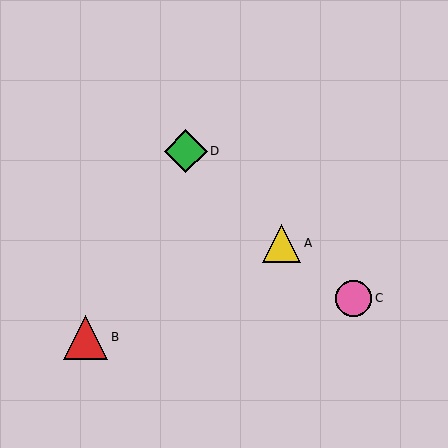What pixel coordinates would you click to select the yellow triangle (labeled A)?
Click at (282, 243) to select the yellow triangle A.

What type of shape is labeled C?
Shape C is a pink circle.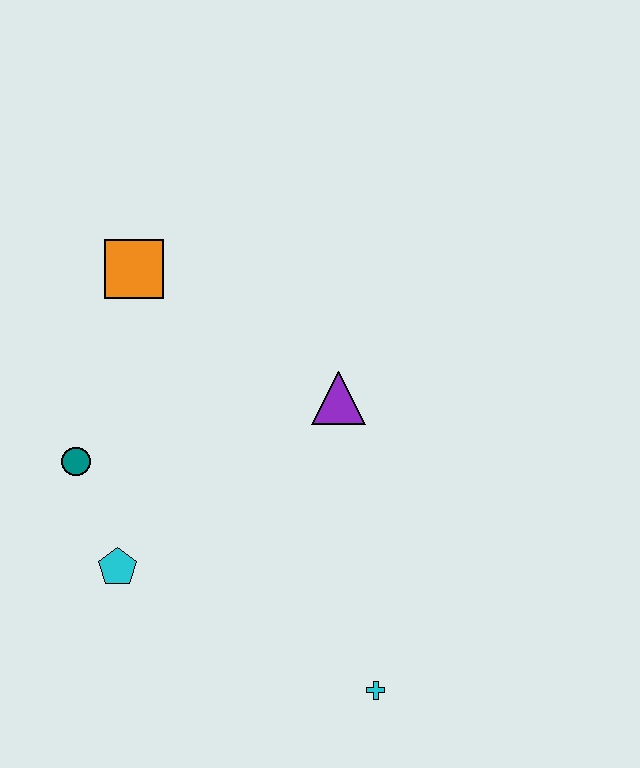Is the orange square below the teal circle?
No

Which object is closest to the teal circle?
The cyan pentagon is closest to the teal circle.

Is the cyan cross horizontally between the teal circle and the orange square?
No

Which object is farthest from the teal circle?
The cyan cross is farthest from the teal circle.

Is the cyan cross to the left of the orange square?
No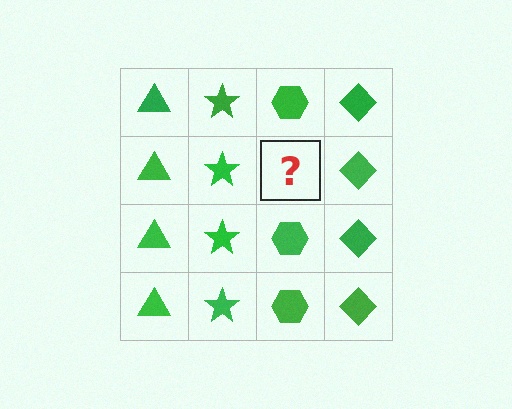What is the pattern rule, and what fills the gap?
The rule is that each column has a consistent shape. The gap should be filled with a green hexagon.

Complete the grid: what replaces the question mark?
The question mark should be replaced with a green hexagon.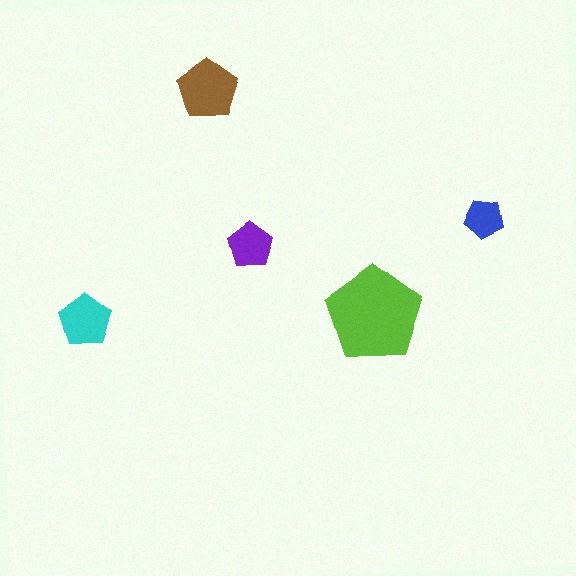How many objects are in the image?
There are 5 objects in the image.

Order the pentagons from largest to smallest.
the lime one, the brown one, the cyan one, the purple one, the blue one.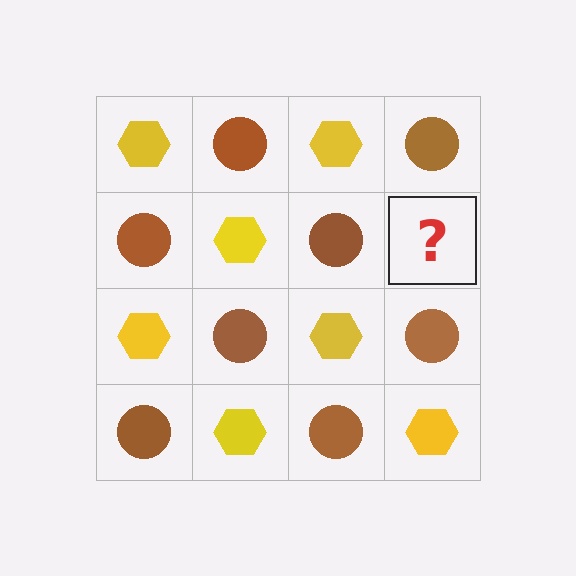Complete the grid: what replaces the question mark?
The question mark should be replaced with a yellow hexagon.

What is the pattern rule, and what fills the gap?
The rule is that it alternates yellow hexagon and brown circle in a checkerboard pattern. The gap should be filled with a yellow hexagon.